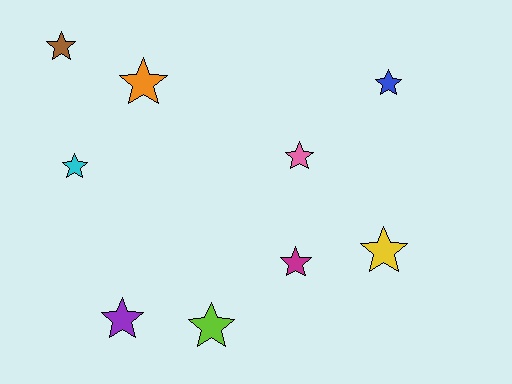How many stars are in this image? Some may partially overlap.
There are 9 stars.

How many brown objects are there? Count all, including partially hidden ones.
There is 1 brown object.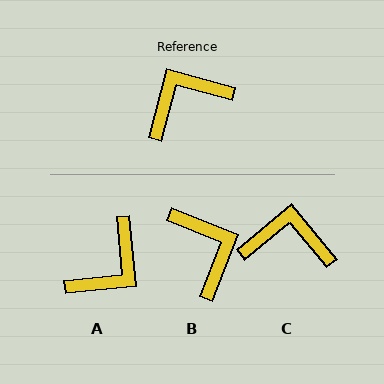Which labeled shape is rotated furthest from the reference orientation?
A, about 160 degrees away.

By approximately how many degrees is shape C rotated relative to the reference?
Approximately 35 degrees clockwise.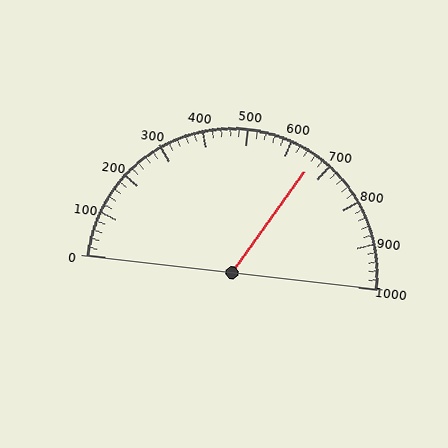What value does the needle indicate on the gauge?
The needle indicates approximately 660.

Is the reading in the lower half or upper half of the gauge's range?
The reading is in the upper half of the range (0 to 1000).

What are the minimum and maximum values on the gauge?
The gauge ranges from 0 to 1000.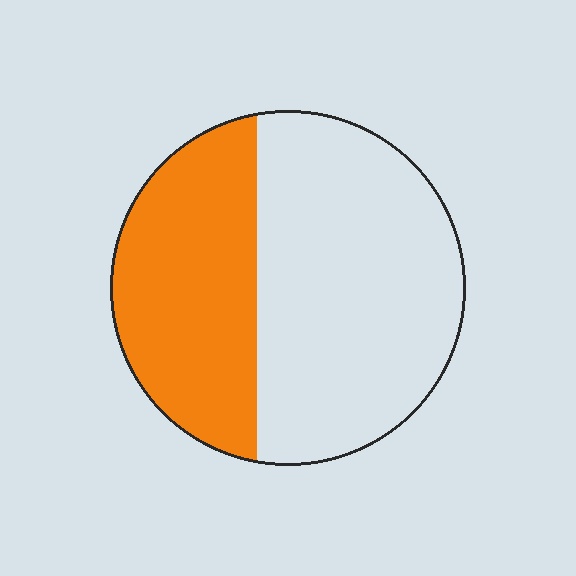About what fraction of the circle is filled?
About two fifths (2/5).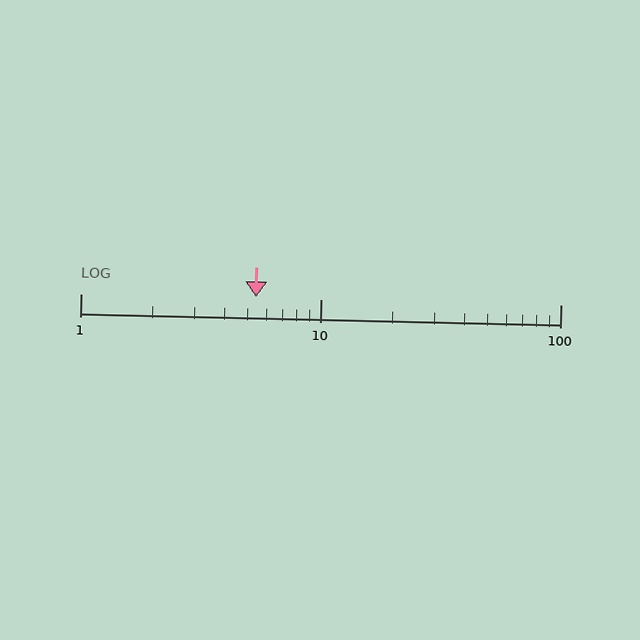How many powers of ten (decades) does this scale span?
The scale spans 2 decades, from 1 to 100.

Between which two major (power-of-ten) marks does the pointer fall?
The pointer is between 1 and 10.